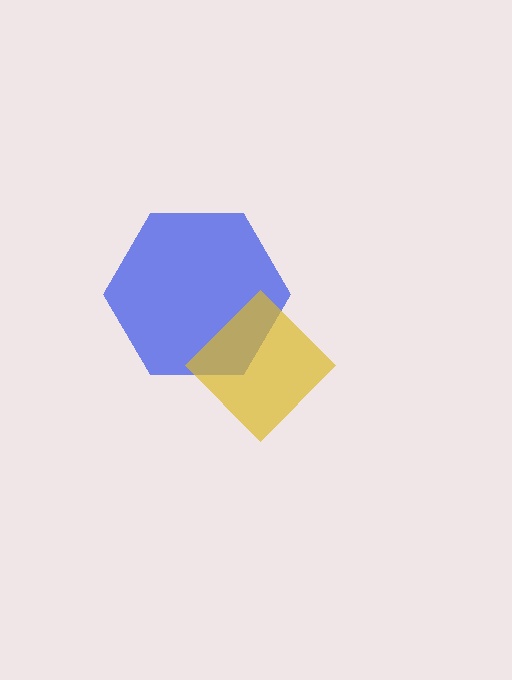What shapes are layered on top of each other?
The layered shapes are: a blue hexagon, a yellow diamond.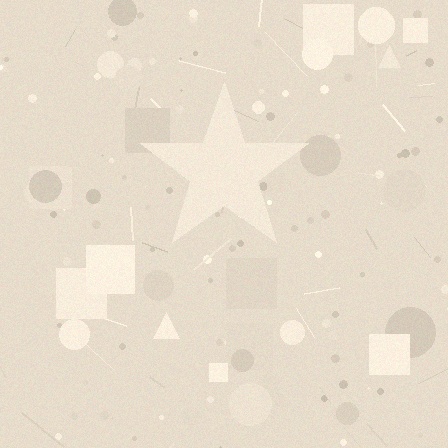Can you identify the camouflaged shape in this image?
The camouflaged shape is a star.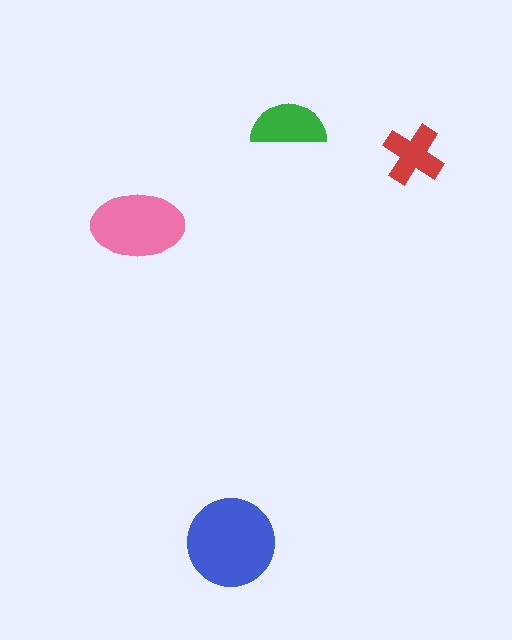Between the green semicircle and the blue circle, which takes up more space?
The blue circle.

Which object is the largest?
The blue circle.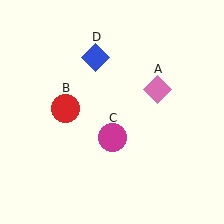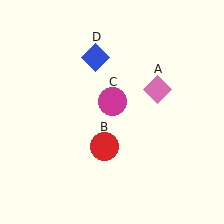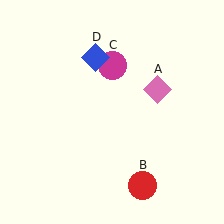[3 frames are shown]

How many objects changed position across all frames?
2 objects changed position: red circle (object B), magenta circle (object C).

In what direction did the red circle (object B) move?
The red circle (object B) moved down and to the right.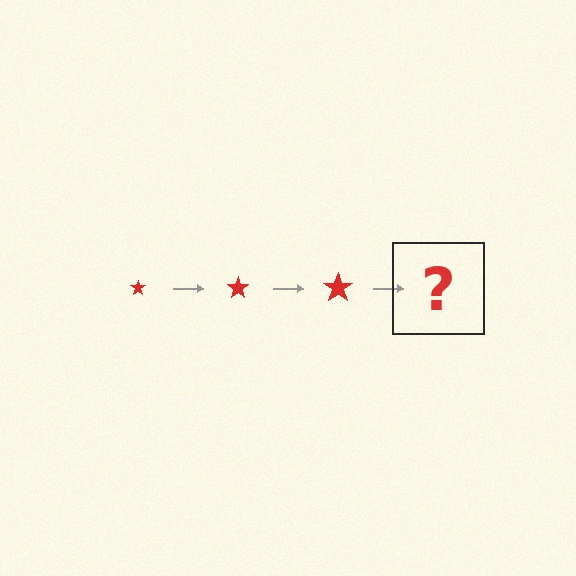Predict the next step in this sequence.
The next step is a red star, larger than the previous one.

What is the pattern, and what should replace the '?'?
The pattern is that the star gets progressively larger each step. The '?' should be a red star, larger than the previous one.